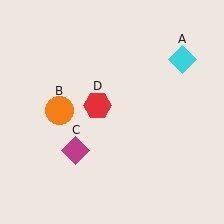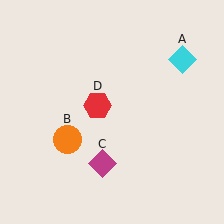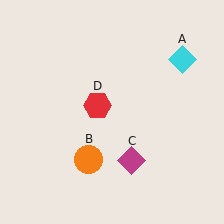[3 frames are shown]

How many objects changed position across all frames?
2 objects changed position: orange circle (object B), magenta diamond (object C).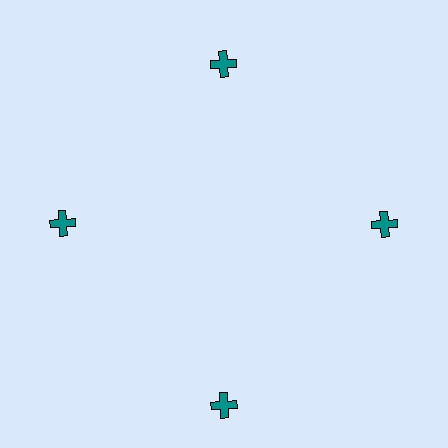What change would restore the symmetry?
The symmetry would be restored by moving it inward, back onto the ring so that all 4 crosses sit at equal angles and equal distance from the center.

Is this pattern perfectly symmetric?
No. The 4 teal crosses are arranged in a ring, but one element near the 6 o'clock position is pushed outward from the center, breaking the 4-fold rotational symmetry.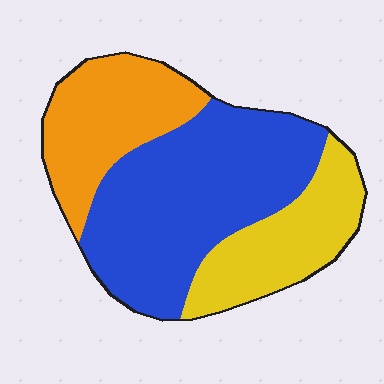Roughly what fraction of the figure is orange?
Orange takes up about one quarter (1/4) of the figure.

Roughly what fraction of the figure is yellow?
Yellow takes up about one quarter (1/4) of the figure.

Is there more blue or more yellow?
Blue.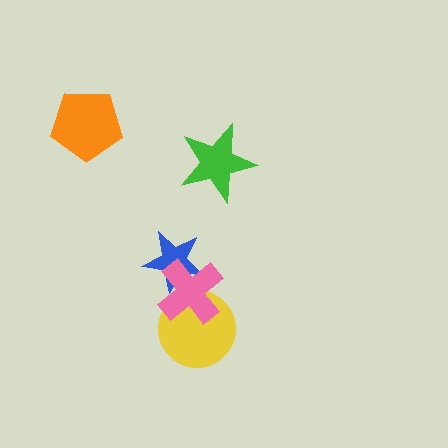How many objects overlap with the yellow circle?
1 object overlaps with the yellow circle.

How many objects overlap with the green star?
0 objects overlap with the green star.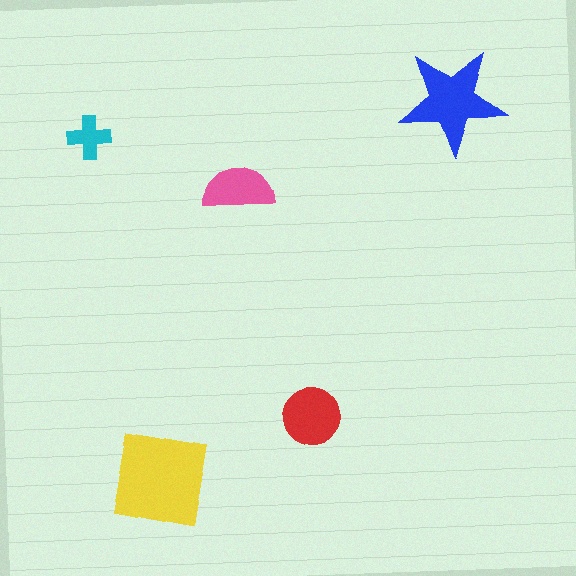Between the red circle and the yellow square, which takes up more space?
The yellow square.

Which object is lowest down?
The yellow square is bottommost.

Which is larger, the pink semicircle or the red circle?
The red circle.